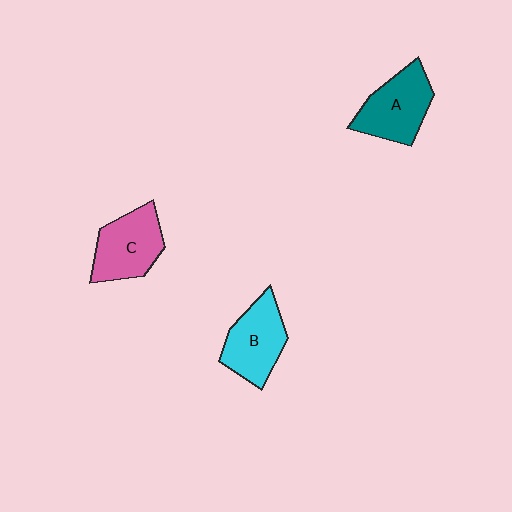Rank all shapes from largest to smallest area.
From largest to smallest: A (teal), B (cyan), C (pink).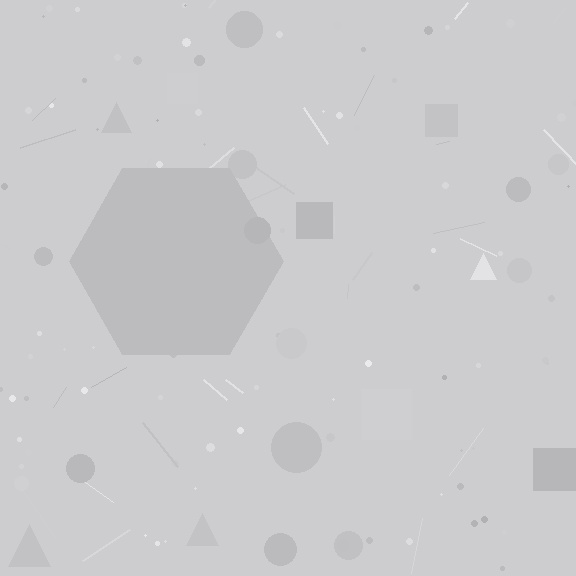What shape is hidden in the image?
A hexagon is hidden in the image.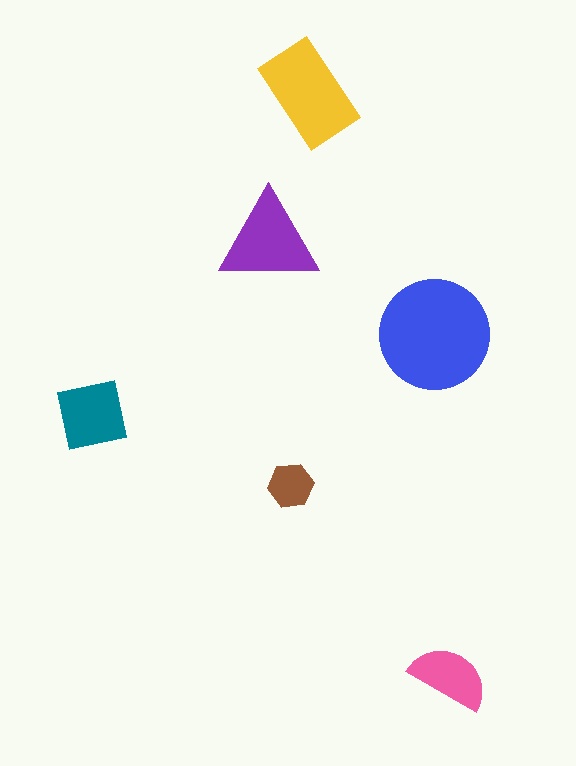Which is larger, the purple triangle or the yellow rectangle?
The yellow rectangle.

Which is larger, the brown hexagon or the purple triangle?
The purple triangle.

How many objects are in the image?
There are 6 objects in the image.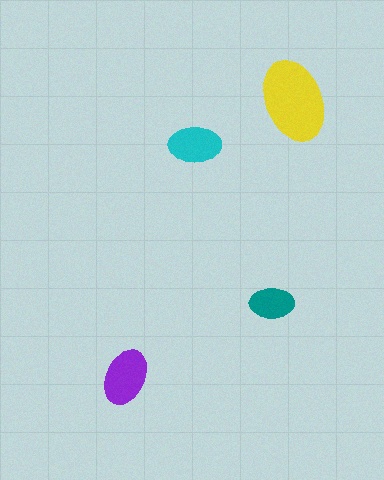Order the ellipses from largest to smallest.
the yellow one, the purple one, the cyan one, the teal one.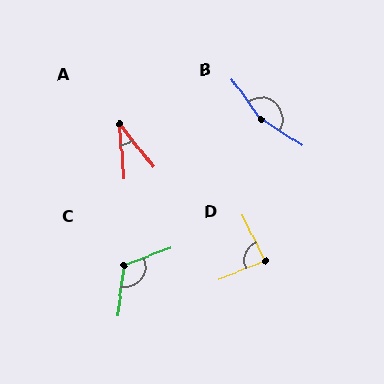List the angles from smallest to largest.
A (34°), D (85°), C (118°), B (157°).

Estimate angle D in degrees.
Approximately 85 degrees.